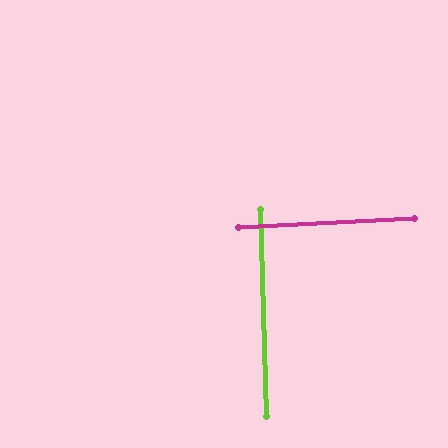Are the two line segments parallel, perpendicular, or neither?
Perpendicular — they meet at approximately 89°.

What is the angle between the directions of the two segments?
Approximately 89 degrees.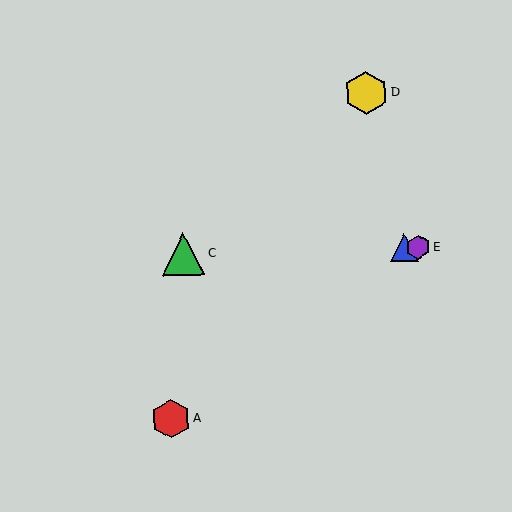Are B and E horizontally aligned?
Yes, both are at y≈248.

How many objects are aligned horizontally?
3 objects (B, C, E) are aligned horizontally.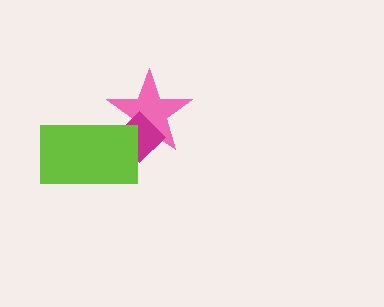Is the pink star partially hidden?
Yes, it is partially covered by another shape.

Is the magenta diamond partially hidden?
Yes, it is partially covered by another shape.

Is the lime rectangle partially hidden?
No, no other shape covers it.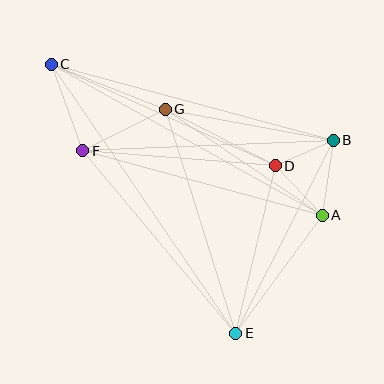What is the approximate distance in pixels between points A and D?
The distance between A and D is approximately 68 pixels.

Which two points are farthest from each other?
Points C and E are farthest from each other.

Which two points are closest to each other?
Points B and D are closest to each other.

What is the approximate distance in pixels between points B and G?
The distance between B and G is approximately 171 pixels.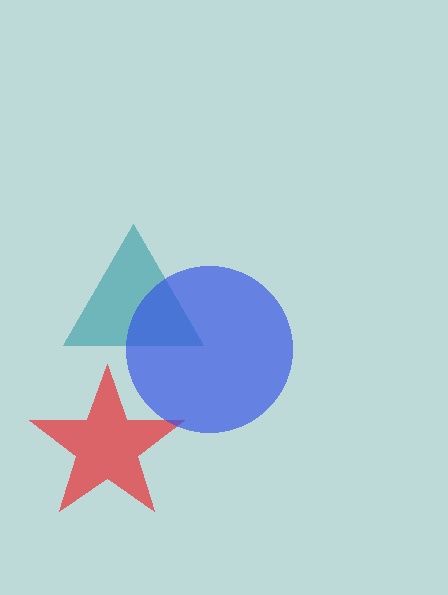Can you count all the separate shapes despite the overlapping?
Yes, there are 3 separate shapes.